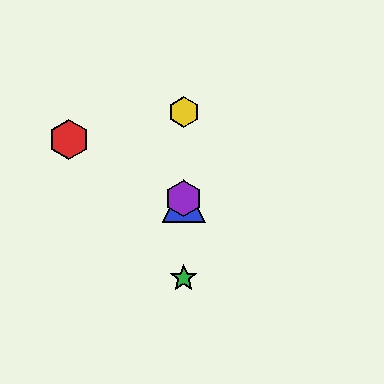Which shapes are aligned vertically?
The blue triangle, the green star, the yellow hexagon, the purple hexagon are aligned vertically.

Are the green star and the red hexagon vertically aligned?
No, the green star is at x≈184 and the red hexagon is at x≈69.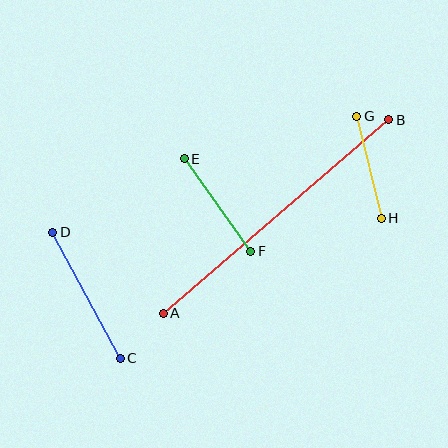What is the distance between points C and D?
The distance is approximately 143 pixels.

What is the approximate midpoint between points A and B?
The midpoint is at approximately (276, 216) pixels.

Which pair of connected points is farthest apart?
Points A and B are farthest apart.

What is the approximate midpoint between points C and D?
The midpoint is at approximately (87, 295) pixels.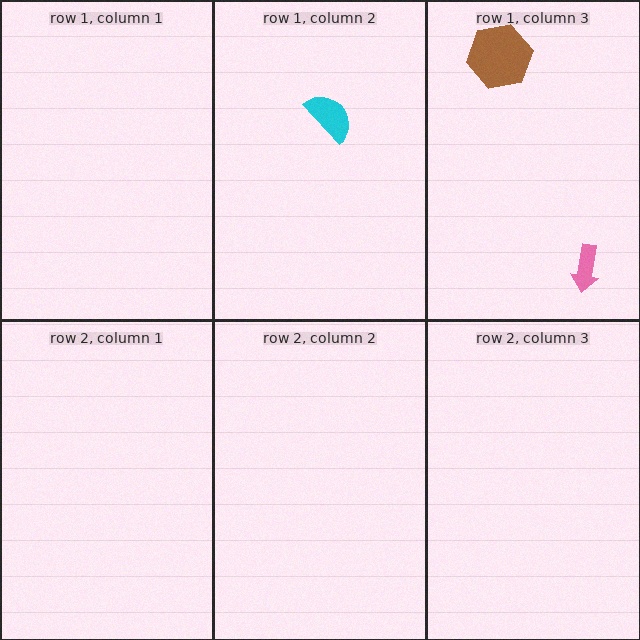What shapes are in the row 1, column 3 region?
The brown hexagon, the pink arrow.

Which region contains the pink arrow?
The row 1, column 3 region.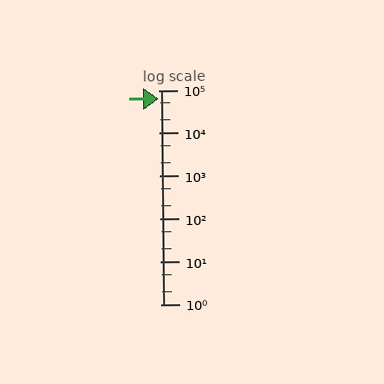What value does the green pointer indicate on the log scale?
The pointer indicates approximately 64000.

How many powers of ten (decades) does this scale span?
The scale spans 5 decades, from 1 to 100000.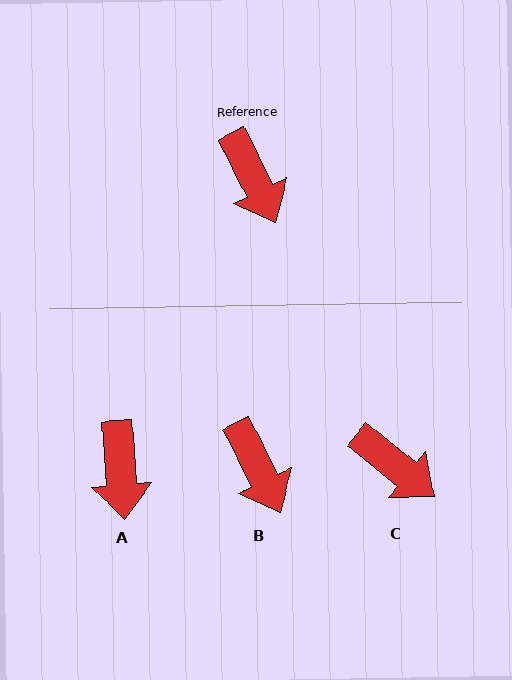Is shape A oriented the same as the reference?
No, it is off by about 22 degrees.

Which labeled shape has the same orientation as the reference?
B.